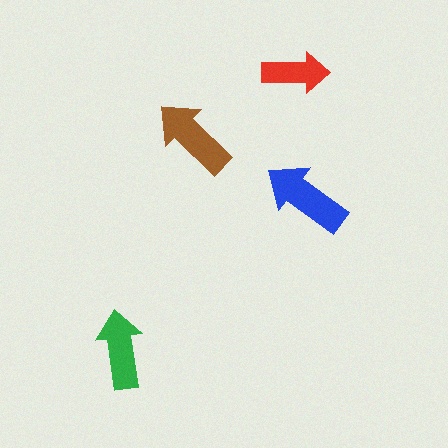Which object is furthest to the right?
The blue arrow is rightmost.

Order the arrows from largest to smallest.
the blue one, the brown one, the green one, the red one.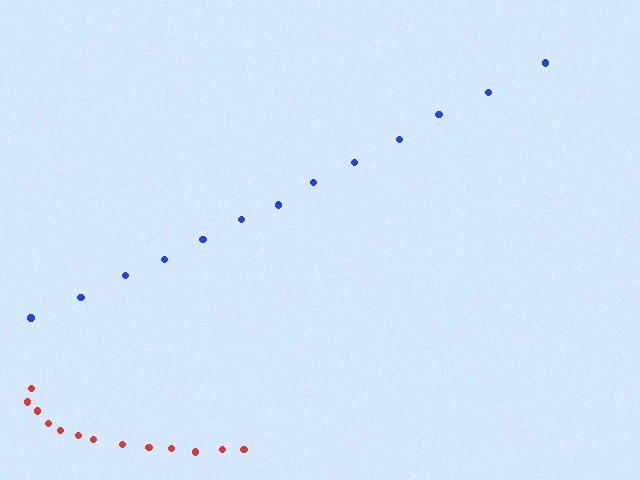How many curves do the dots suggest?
There are 2 distinct paths.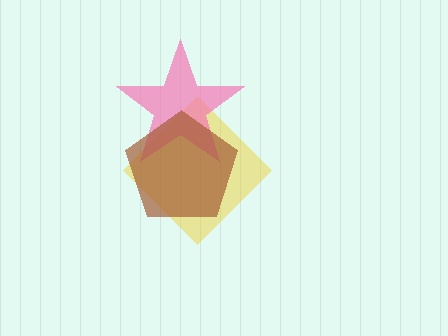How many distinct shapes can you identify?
There are 3 distinct shapes: a yellow diamond, a pink star, a brown pentagon.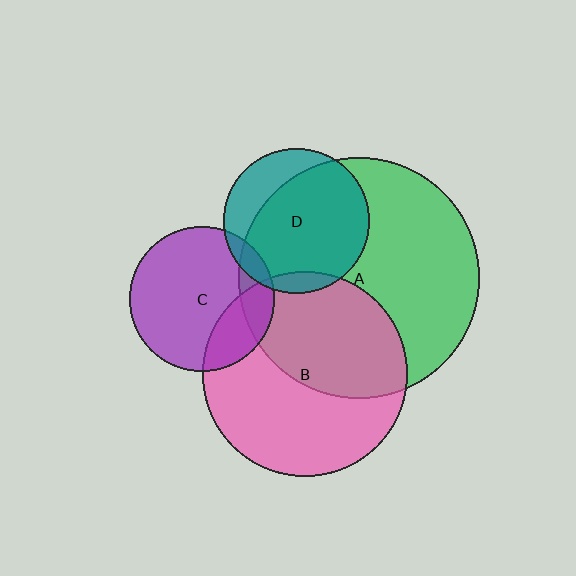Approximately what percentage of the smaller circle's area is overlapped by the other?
Approximately 5%.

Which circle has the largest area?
Circle A (green).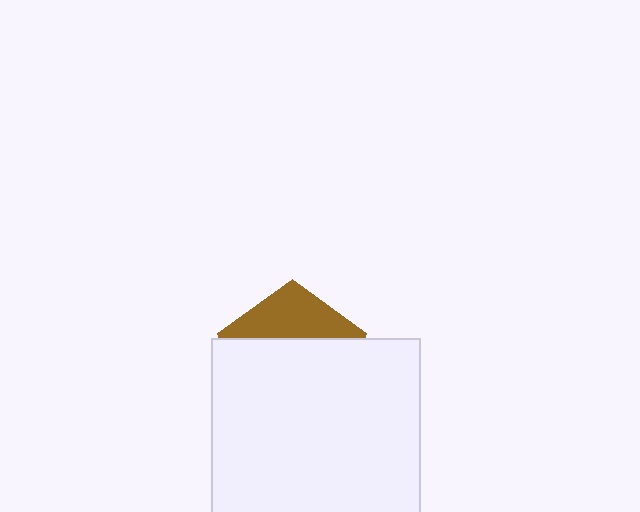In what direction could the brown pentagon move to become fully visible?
The brown pentagon could move up. That would shift it out from behind the white square entirely.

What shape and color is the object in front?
The object in front is a white square.